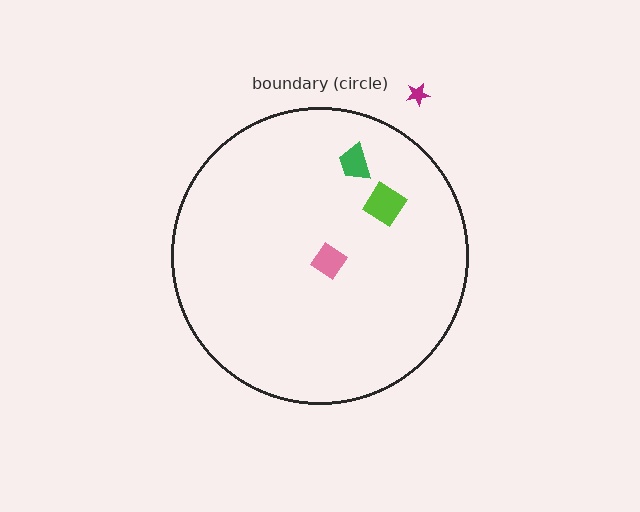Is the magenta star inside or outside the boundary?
Outside.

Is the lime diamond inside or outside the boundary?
Inside.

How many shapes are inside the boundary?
3 inside, 1 outside.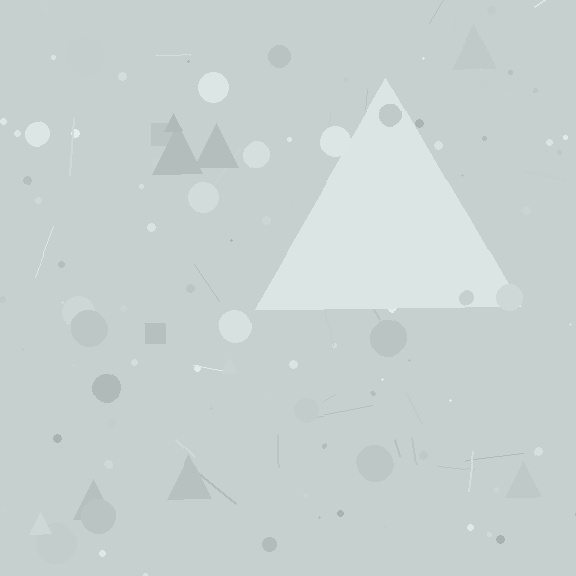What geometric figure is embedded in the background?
A triangle is embedded in the background.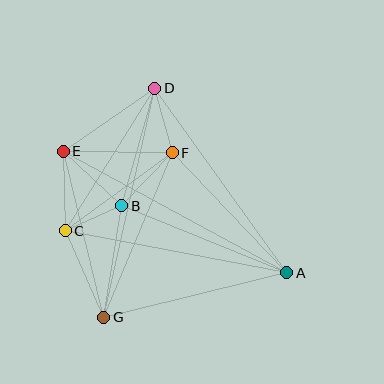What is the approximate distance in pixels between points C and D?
The distance between C and D is approximately 168 pixels.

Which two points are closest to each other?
Points B and C are closest to each other.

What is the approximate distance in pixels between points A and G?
The distance between A and G is approximately 188 pixels.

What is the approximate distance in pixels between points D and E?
The distance between D and E is approximately 111 pixels.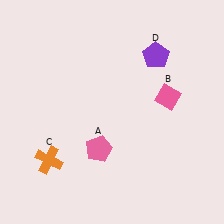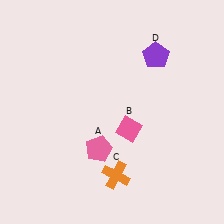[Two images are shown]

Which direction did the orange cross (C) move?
The orange cross (C) moved right.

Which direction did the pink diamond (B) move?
The pink diamond (B) moved left.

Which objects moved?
The objects that moved are: the pink diamond (B), the orange cross (C).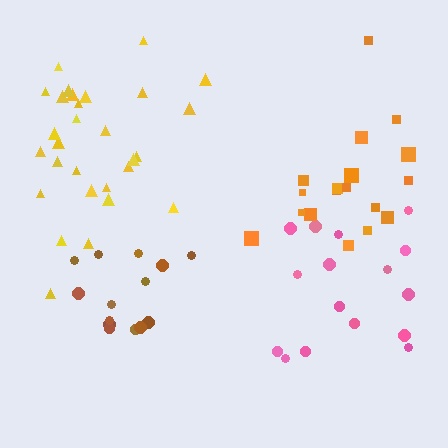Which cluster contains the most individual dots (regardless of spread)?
Yellow (29).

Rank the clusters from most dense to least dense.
brown, yellow, orange, pink.